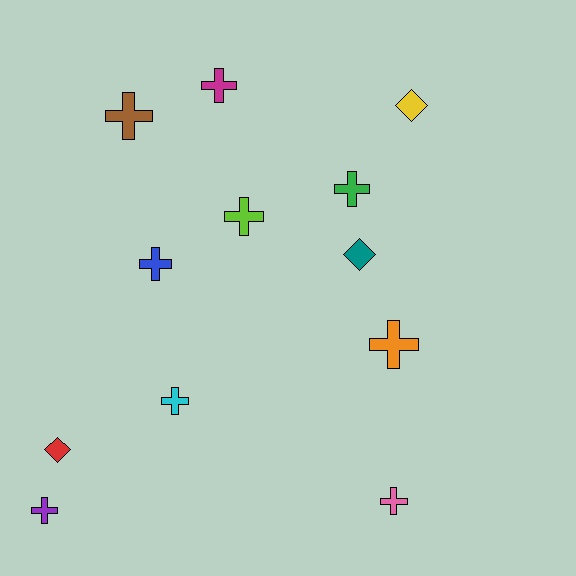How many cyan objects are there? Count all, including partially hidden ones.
There is 1 cyan object.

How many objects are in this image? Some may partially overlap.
There are 12 objects.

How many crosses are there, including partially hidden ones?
There are 9 crosses.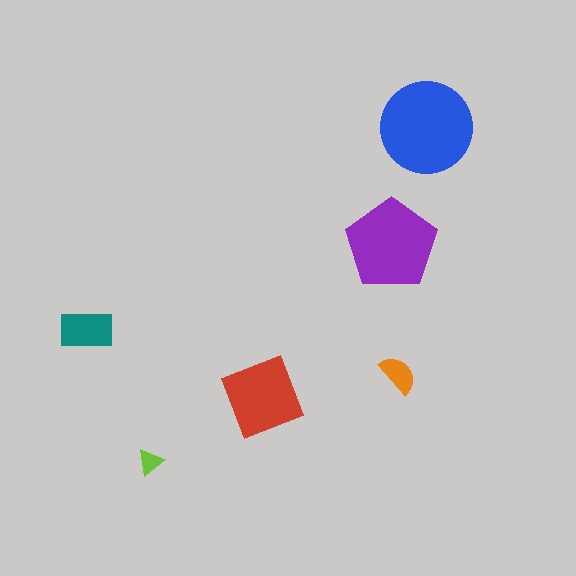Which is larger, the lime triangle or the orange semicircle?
The orange semicircle.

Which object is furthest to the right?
The blue circle is rightmost.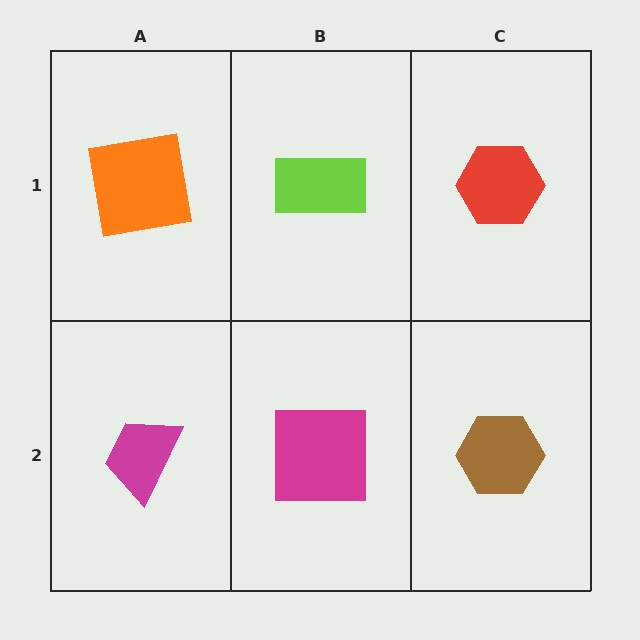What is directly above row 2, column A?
An orange square.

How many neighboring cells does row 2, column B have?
3.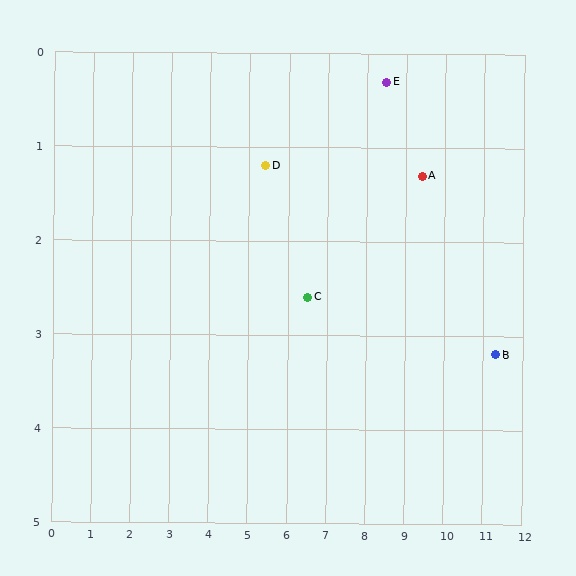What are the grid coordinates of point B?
Point B is at approximately (11.3, 3.2).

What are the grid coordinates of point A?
Point A is at approximately (9.4, 1.3).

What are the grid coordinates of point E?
Point E is at approximately (8.5, 0.3).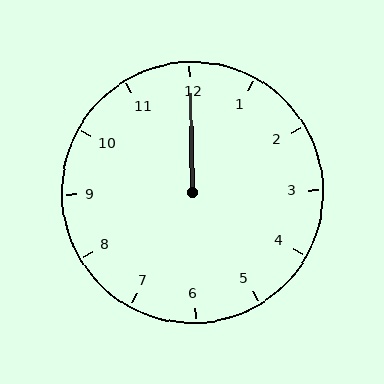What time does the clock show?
12:00.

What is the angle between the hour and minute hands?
Approximately 0 degrees.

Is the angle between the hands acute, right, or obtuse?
It is acute.